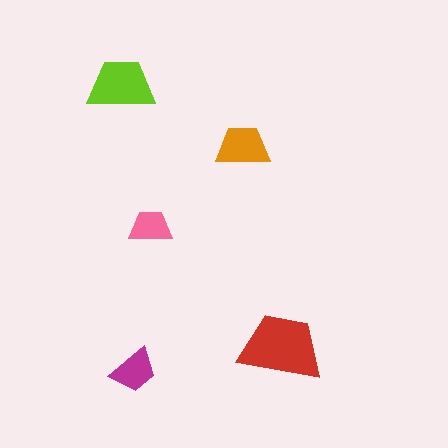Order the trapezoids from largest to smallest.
the red one, the lime one, the orange one, the magenta one, the pink one.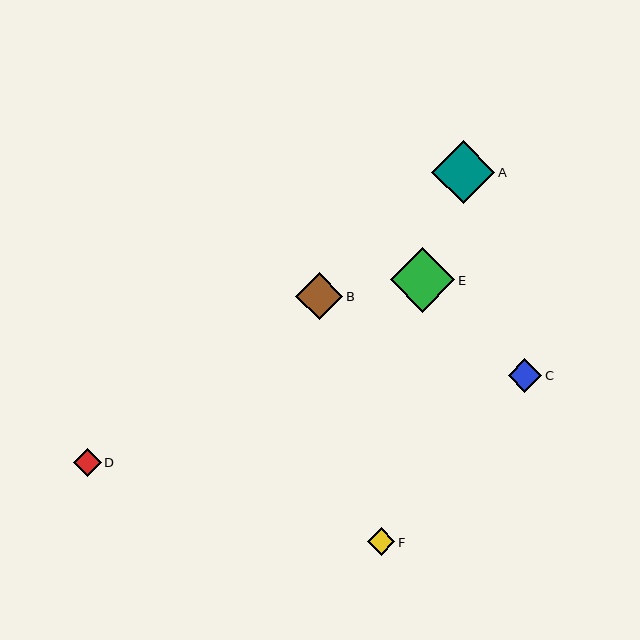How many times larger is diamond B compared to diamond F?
Diamond B is approximately 1.7 times the size of diamond F.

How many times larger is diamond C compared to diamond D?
Diamond C is approximately 1.2 times the size of diamond D.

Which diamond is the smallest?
Diamond F is the smallest with a size of approximately 27 pixels.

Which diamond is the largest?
Diamond E is the largest with a size of approximately 64 pixels.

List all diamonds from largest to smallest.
From largest to smallest: E, A, B, C, D, F.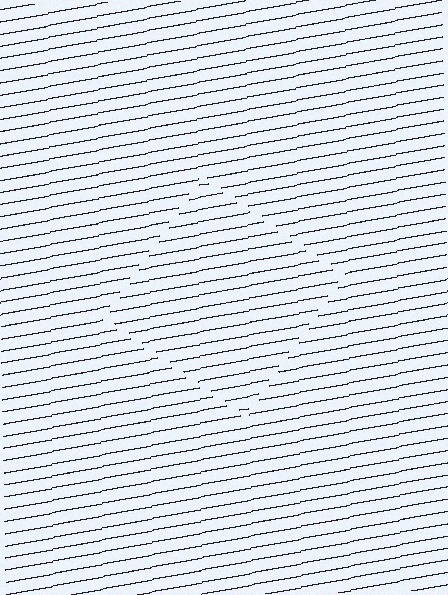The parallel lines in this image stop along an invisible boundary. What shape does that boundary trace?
An illusory square. The interior of the shape contains the same grating, shifted by half a period — the contour is defined by the phase discontinuity where line-ends from the inner and outer gratings abut.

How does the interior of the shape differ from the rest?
The interior of the shape contains the same grating, shifted by half a period — the contour is defined by the phase discontinuity where line-ends from the inner and outer gratings abut.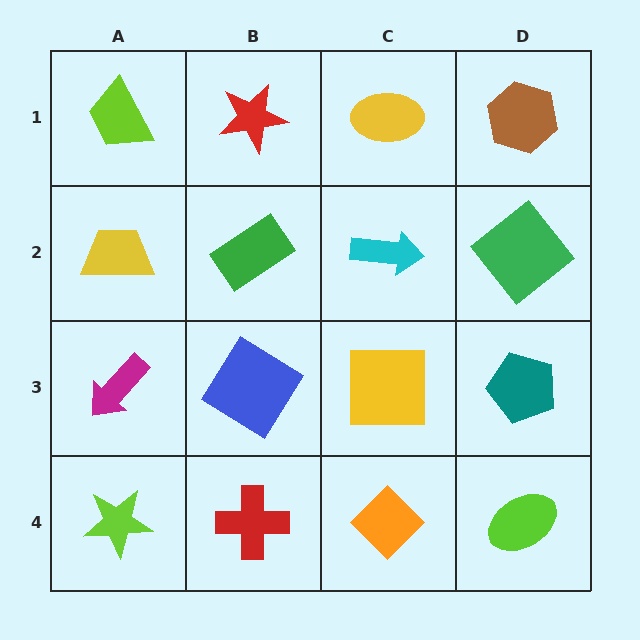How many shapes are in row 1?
4 shapes.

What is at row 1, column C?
A yellow ellipse.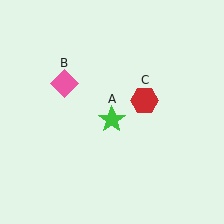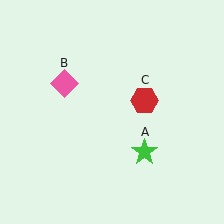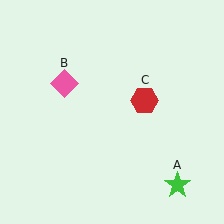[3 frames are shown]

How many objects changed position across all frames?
1 object changed position: green star (object A).